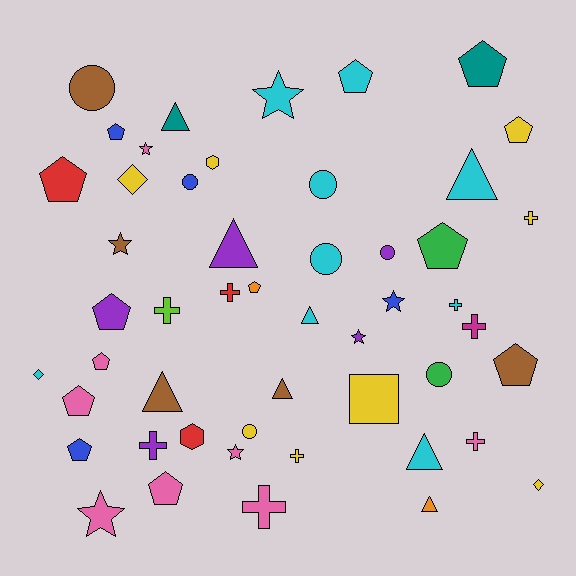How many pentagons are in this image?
There are 13 pentagons.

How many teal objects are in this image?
There are 2 teal objects.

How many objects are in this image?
There are 50 objects.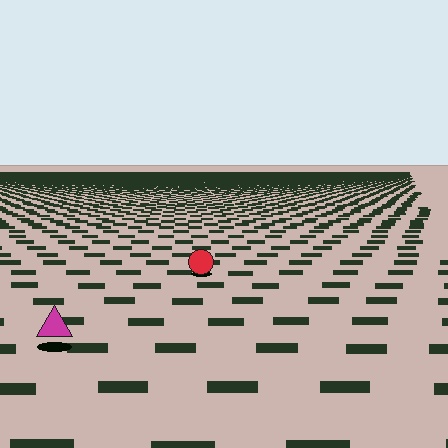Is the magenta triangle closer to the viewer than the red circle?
Yes. The magenta triangle is closer — you can tell from the texture gradient: the ground texture is coarser near it.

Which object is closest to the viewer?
The magenta triangle is closest. The texture marks near it are larger and more spread out.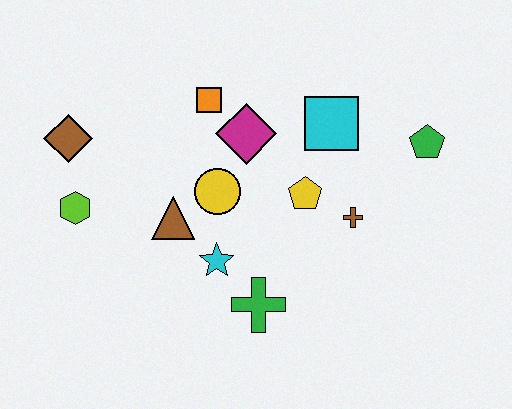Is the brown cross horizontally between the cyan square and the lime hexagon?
No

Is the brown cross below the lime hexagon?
Yes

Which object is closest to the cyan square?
The yellow pentagon is closest to the cyan square.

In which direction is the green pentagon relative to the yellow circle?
The green pentagon is to the right of the yellow circle.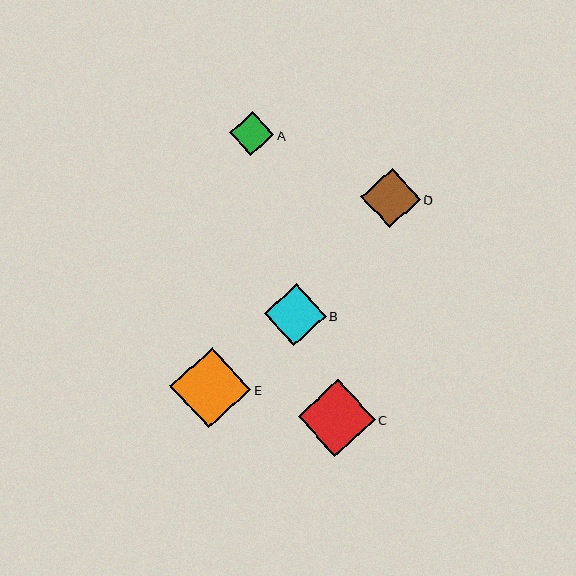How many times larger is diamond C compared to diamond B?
Diamond C is approximately 1.3 times the size of diamond B.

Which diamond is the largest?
Diamond E is the largest with a size of approximately 81 pixels.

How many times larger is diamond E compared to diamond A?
Diamond E is approximately 1.8 times the size of diamond A.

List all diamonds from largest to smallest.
From largest to smallest: E, C, B, D, A.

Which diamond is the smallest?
Diamond A is the smallest with a size of approximately 44 pixels.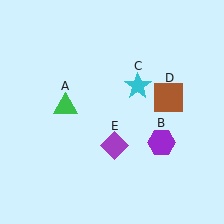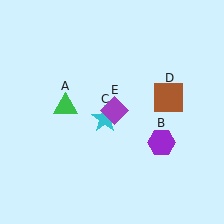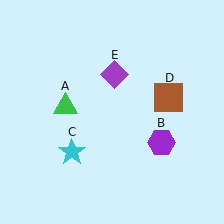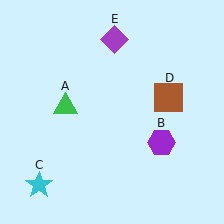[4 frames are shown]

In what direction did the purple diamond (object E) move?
The purple diamond (object E) moved up.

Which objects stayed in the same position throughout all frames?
Green triangle (object A) and purple hexagon (object B) and brown square (object D) remained stationary.